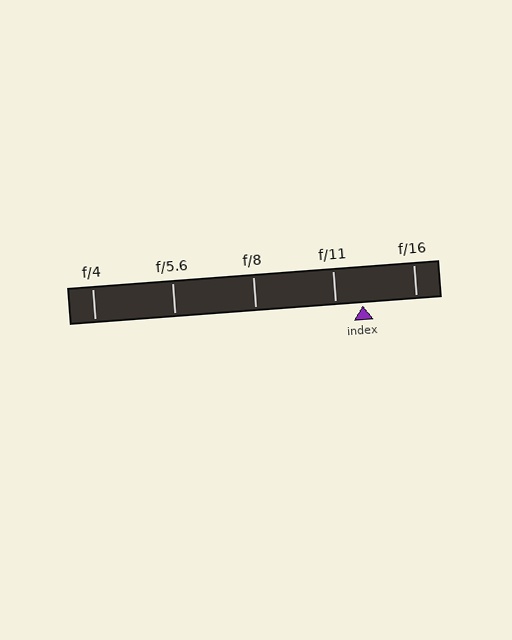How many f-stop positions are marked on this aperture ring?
There are 5 f-stop positions marked.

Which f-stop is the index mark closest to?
The index mark is closest to f/11.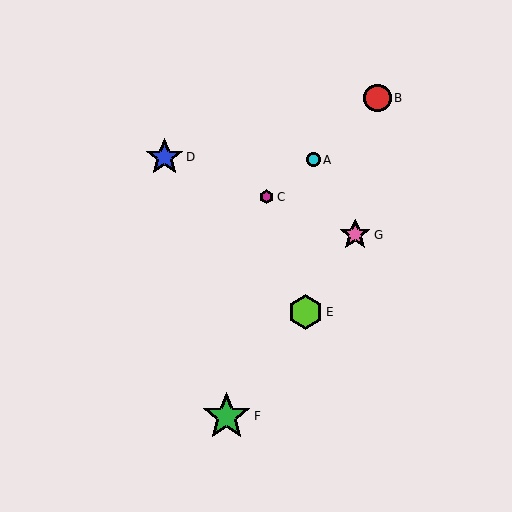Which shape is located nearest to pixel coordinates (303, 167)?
The cyan circle (labeled A) at (313, 160) is nearest to that location.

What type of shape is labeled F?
Shape F is a green star.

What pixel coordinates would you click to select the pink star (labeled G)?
Click at (355, 235) to select the pink star G.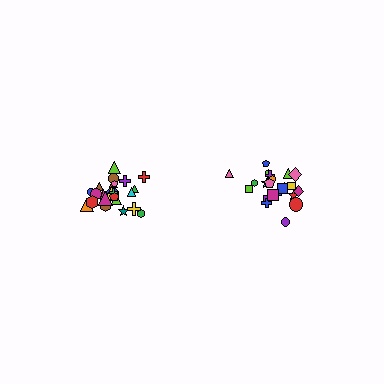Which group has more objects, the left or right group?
The left group.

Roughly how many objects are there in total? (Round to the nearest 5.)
Roughly 45 objects in total.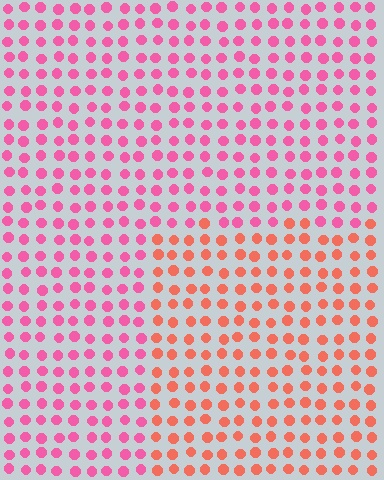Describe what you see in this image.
The image is filled with small pink elements in a uniform arrangement. A rectangle-shaped region is visible where the elements are tinted to a slightly different hue, forming a subtle color boundary.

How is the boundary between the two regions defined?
The boundary is defined purely by a slight shift in hue (about 37 degrees). Spacing, size, and orientation are identical on both sides.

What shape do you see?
I see a rectangle.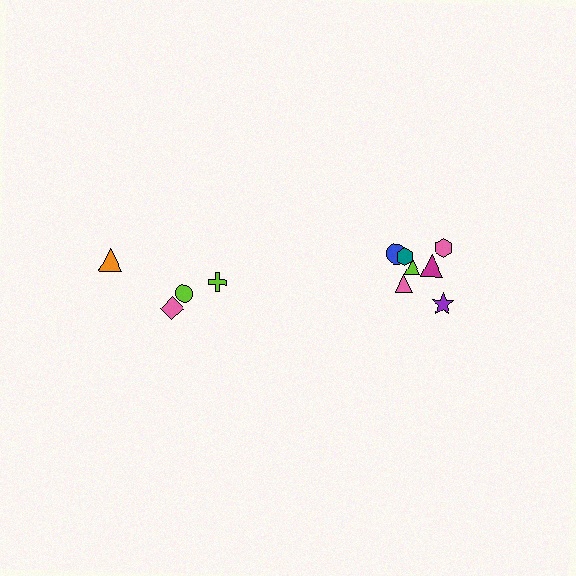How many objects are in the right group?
There are 7 objects.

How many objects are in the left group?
There are 4 objects.